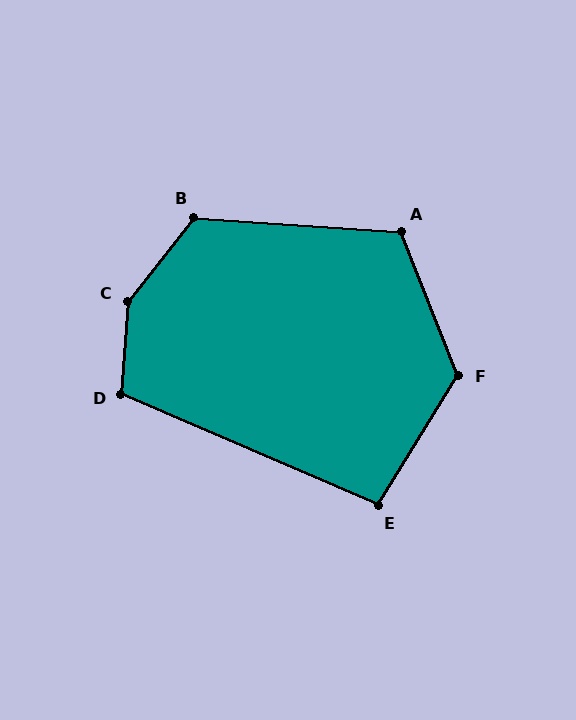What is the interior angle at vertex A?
Approximately 116 degrees (obtuse).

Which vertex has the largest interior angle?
C, at approximately 146 degrees.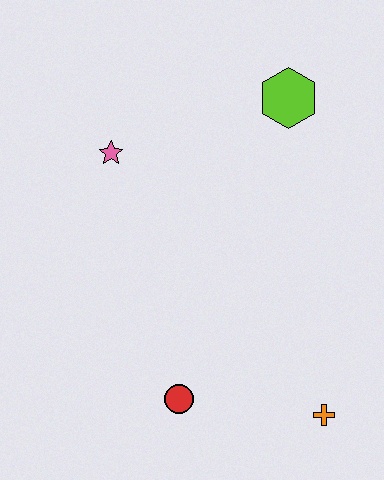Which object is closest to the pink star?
The lime hexagon is closest to the pink star.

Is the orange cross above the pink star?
No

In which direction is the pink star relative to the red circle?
The pink star is above the red circle.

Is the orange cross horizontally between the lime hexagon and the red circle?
No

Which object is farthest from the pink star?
The orange cross is farthest from the pink star.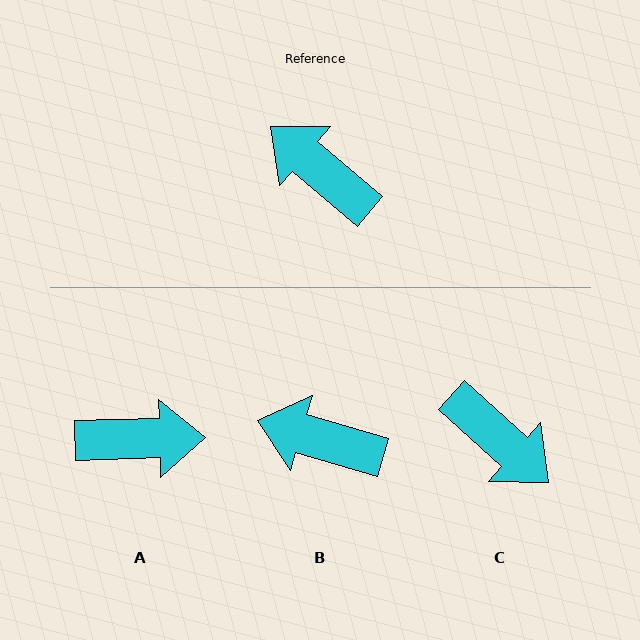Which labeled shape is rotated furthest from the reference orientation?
C, about 179 degrees away.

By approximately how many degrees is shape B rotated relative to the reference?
Approximately 24 degrees counter-clockwise.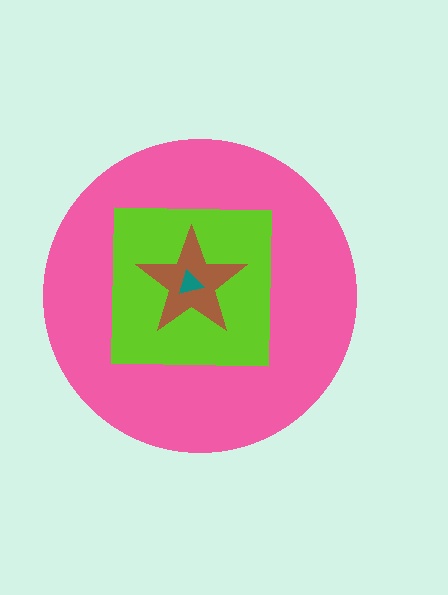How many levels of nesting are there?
4.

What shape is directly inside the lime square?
The brown star.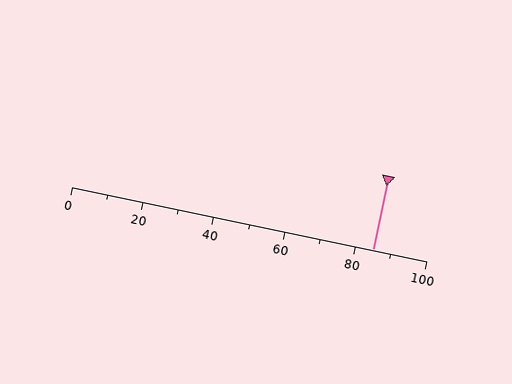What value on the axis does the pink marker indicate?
The marker indicates approximately 85.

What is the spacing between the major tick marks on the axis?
The major ticks are spaced 20 apart.